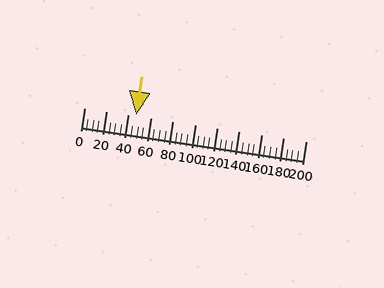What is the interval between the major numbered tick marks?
The major tick marks are spaced 20 units apart.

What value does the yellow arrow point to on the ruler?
The yellow arrow points to approximately 47.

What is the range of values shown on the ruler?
The ruler shows values from 0 to 200.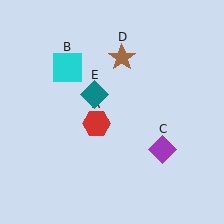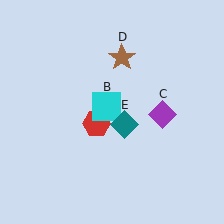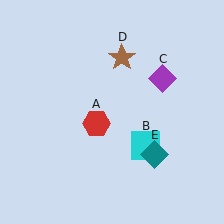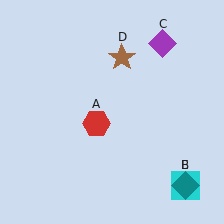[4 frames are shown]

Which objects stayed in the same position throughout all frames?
Red hexagon (object A) and brown star (object D) remained stationary.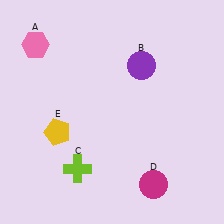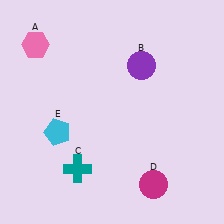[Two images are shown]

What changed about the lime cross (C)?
In Image 1, C is lime. In Image 2, it changed to teal.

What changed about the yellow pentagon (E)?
In Image 1, E is yellow. In Image 2, it changed to cyan.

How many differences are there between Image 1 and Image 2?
There are 2 differences between the two images.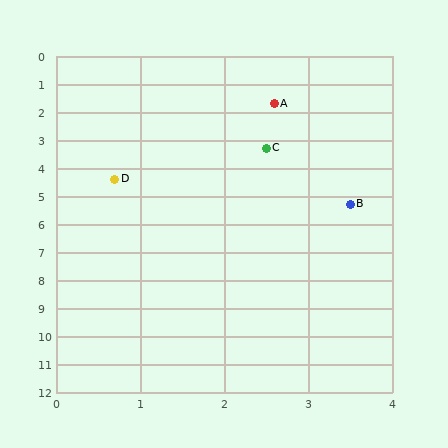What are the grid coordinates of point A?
Point A is at approximately (2.6, 1.7).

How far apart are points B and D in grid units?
Points B and D are about 2.9 grid units apart.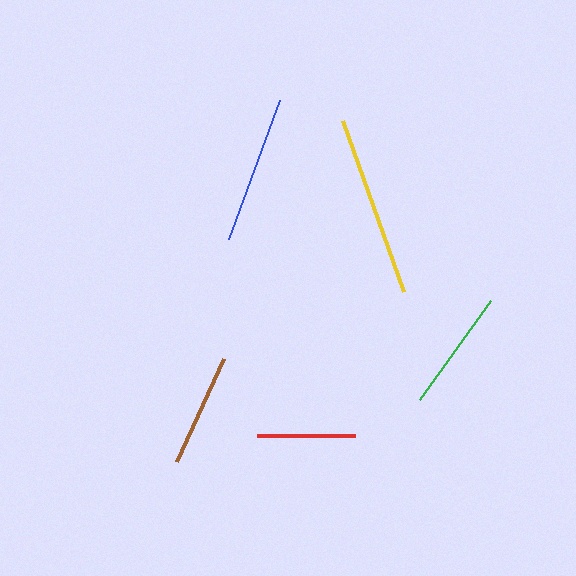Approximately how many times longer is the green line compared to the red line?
The green line is approximately 1.2 times the length of the red line.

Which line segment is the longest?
The yellow line is the longest at approximately 182 pixels.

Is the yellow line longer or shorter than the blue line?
The yellow line is longer than the blue line.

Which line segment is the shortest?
The red line is the shortest at approximately 98 pixels.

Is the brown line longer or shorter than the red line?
The brown line is longer than the red line.